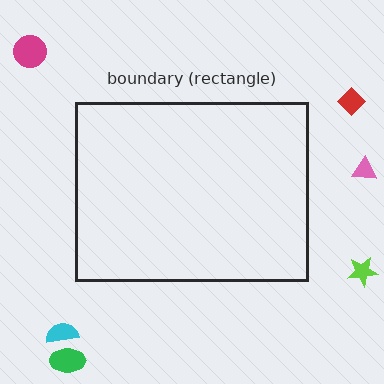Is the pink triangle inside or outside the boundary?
Outside.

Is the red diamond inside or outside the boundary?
Outside.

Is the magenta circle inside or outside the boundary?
Outside.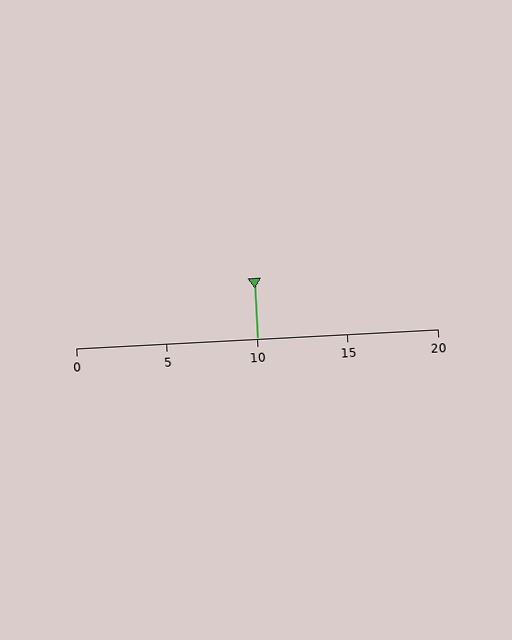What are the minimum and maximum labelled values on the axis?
The axis runs from 0 to 20.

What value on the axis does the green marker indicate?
The marker indicates approximately 10.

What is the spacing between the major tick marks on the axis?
The major ticks are spaced 5 apart.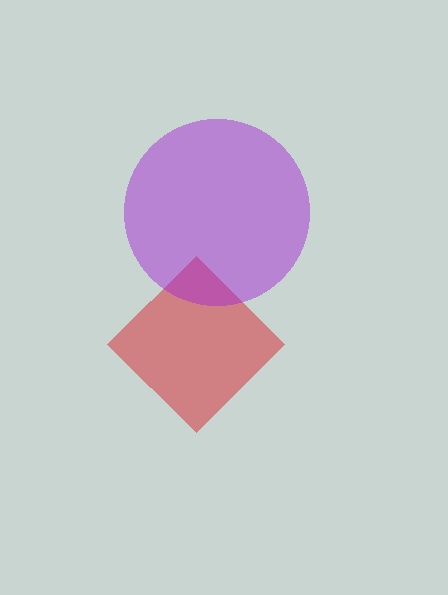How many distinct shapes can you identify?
There are 2 distinct shapes: a red diamond, a purple circle.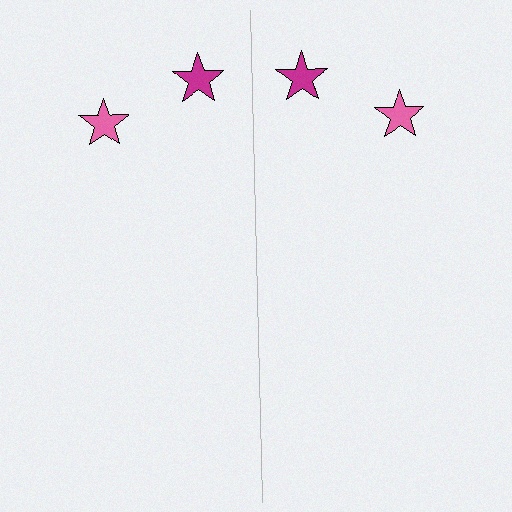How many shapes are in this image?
There are 4 shapes in this image.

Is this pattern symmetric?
Yes, this pattern has bilateral (reflection) symmetry.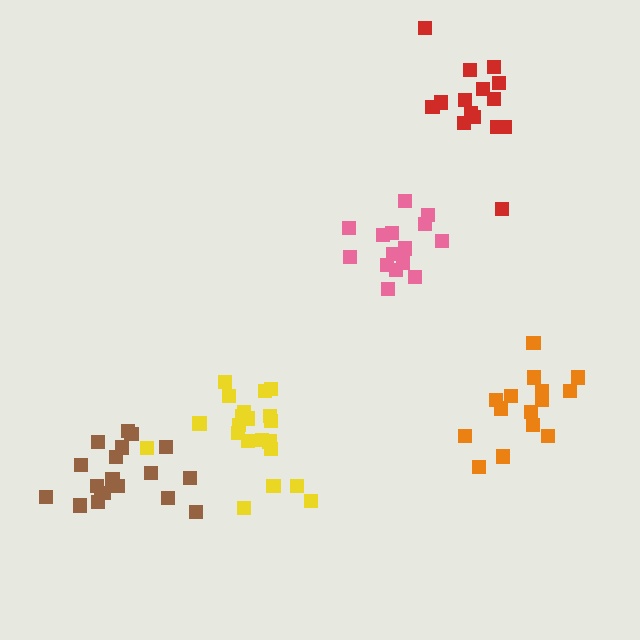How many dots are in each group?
Group 1: 15 dots, Group 2: 15 dots, Group 3: 21 dots, Group 4: 15 dots, Group 5: 19 dots (85 total).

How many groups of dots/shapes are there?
There are 5 groups.